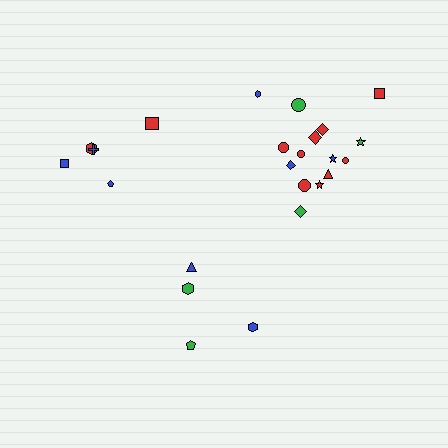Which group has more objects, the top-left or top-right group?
The top-right group.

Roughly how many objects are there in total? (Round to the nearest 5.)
Roughly 25 objects in total.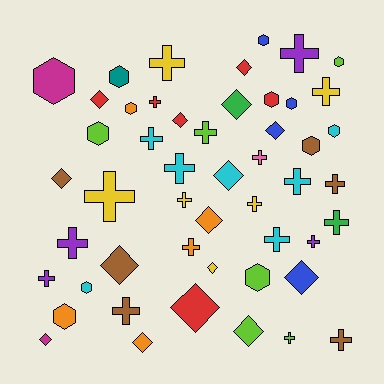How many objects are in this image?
There are 50 objects.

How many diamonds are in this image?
There are 15 diamonds.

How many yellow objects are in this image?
There are 6 yellow objects.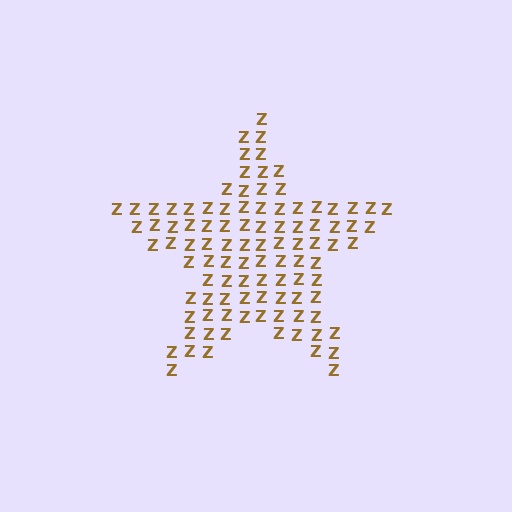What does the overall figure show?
The overall figure shows a star.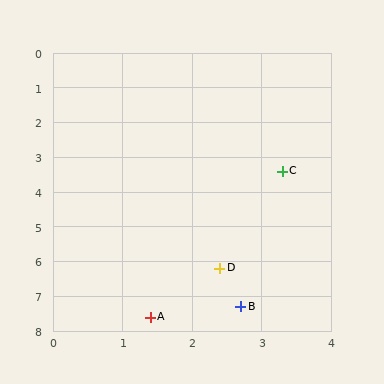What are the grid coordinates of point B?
Point B is at approximately (2.7, 7.3).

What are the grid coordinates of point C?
Point C is at approximately (3.3, 3.4).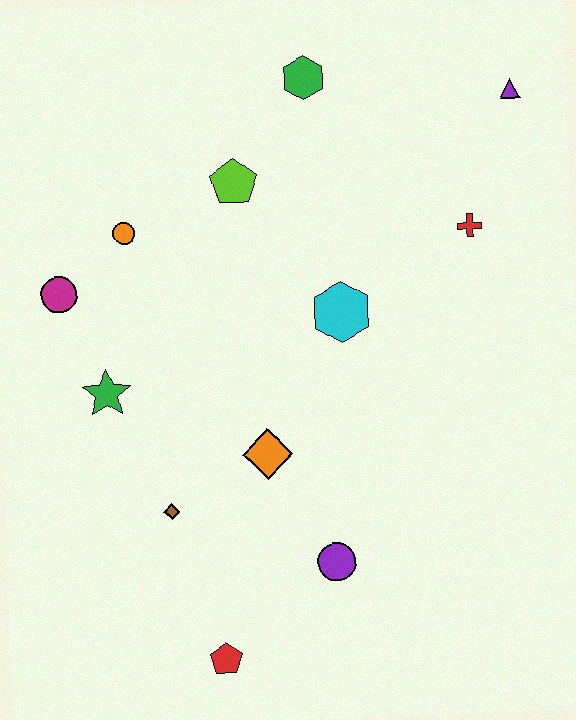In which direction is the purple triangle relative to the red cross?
The purple triangle is above the red cross.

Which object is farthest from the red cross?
The red pentagon is farthest from the red cross.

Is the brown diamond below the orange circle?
Yes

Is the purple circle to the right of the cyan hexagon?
No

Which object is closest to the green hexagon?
The lime pentagon is closest to the green hexagon.